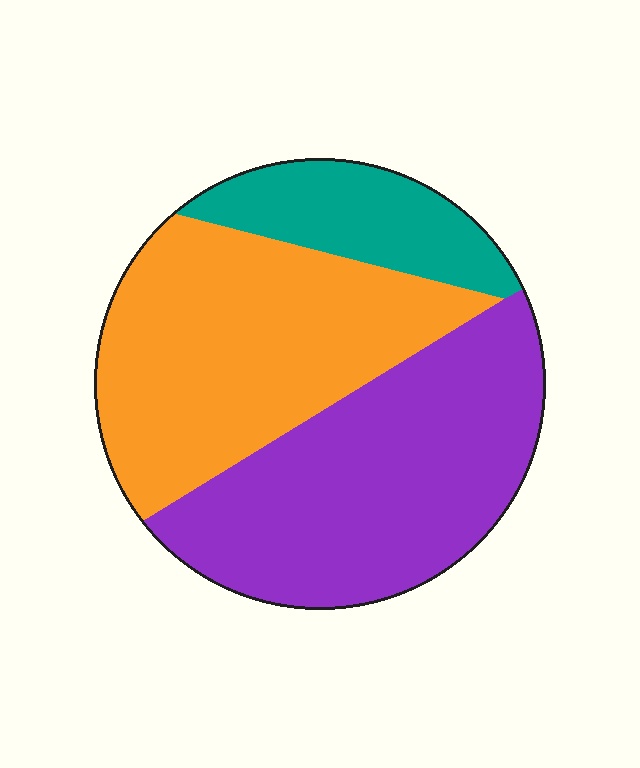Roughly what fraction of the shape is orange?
Orange covers 41% of the shape.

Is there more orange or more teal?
Orange.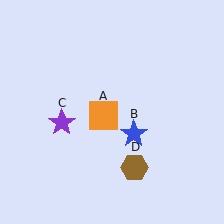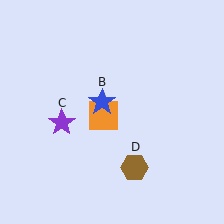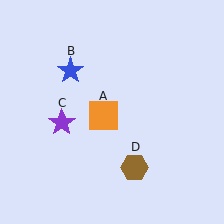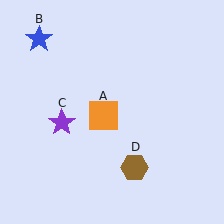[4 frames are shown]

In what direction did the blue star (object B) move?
The blue star (object B) moved up and to the left.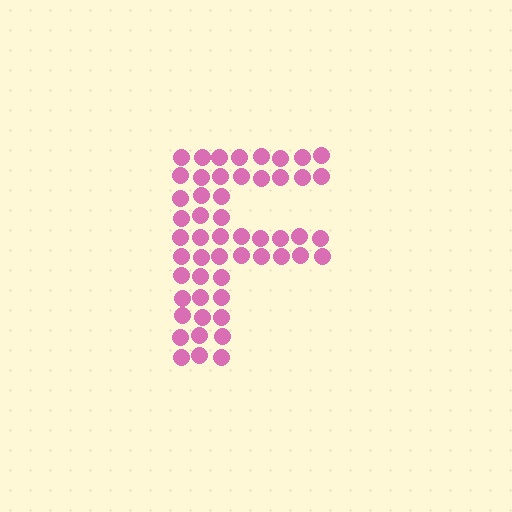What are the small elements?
The small elements are circles.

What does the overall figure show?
The overall figure shows the letter F.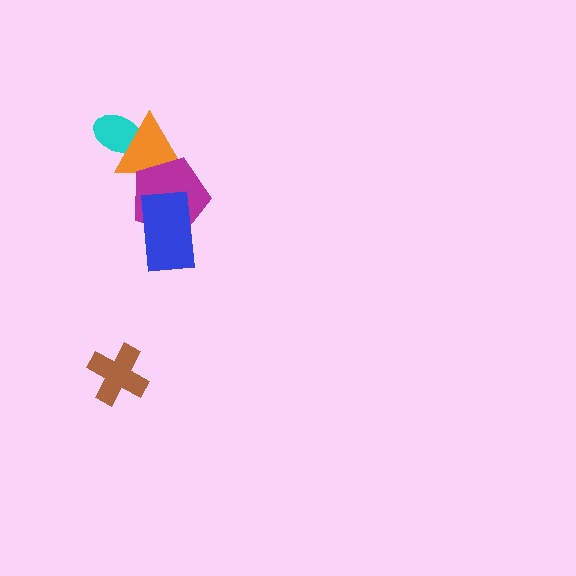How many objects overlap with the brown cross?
0 objects overlap with the brown cross.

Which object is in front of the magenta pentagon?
The blue rectangle is in front of the magenta pentagon.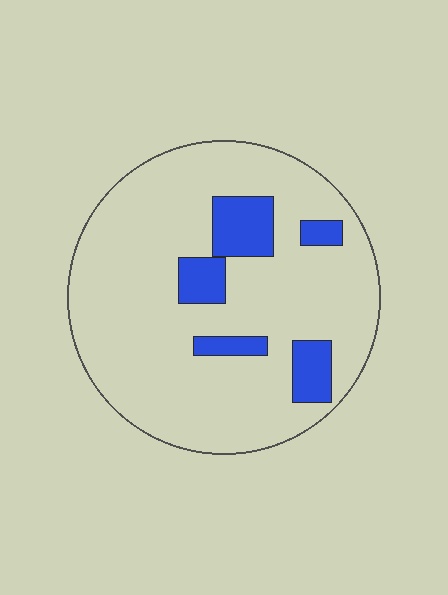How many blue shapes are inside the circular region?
5.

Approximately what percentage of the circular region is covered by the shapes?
Approximately 15%.